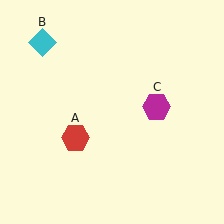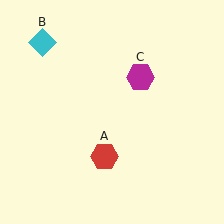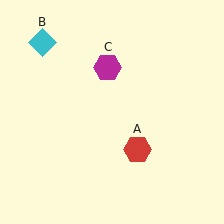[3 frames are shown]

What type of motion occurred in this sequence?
The red hexagon (object A), magenta hexagon (object C) rotated counterclockwise around the center of the scene.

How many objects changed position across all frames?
2 objects changed position: red hexagon (object A), magenta hexagon (object C).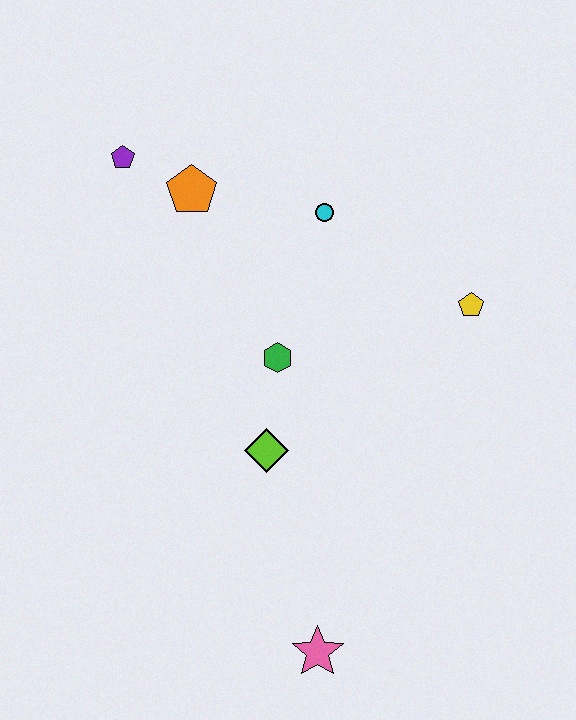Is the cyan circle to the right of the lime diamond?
Yes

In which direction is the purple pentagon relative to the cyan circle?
The purple pentagon is to the left of the cyan circle.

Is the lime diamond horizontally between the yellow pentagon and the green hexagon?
No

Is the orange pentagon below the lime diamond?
No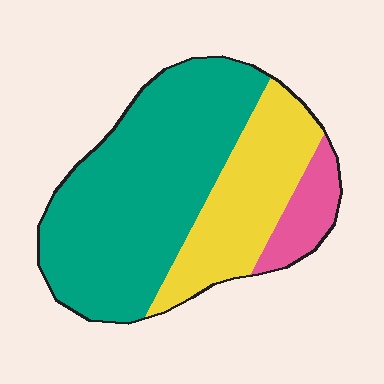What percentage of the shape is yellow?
Yellow covers around 30% of the shape.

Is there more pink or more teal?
Teal.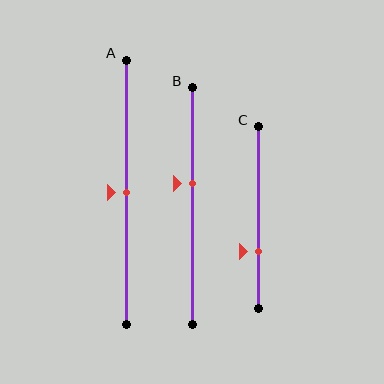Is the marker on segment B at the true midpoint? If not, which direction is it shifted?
No, the marker on segment B is shifted upward by about 10% of the segment length.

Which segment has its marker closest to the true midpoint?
Segment A has its marker closest to the true midpoint.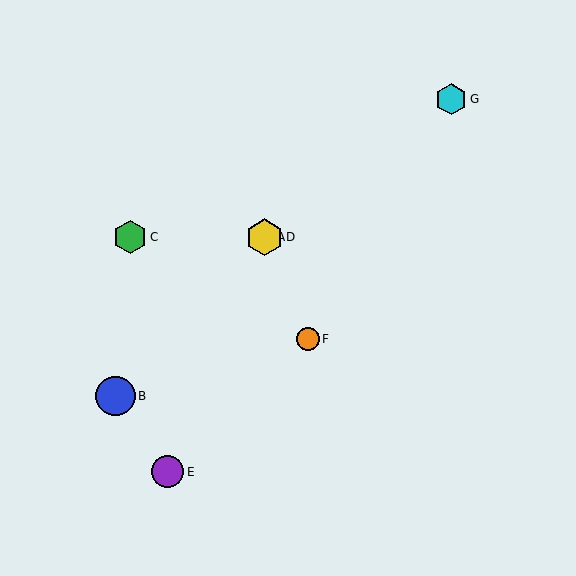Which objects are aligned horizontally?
Objects A, C, D are aligned horizontally.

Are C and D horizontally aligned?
Yes, both are at y≈237.